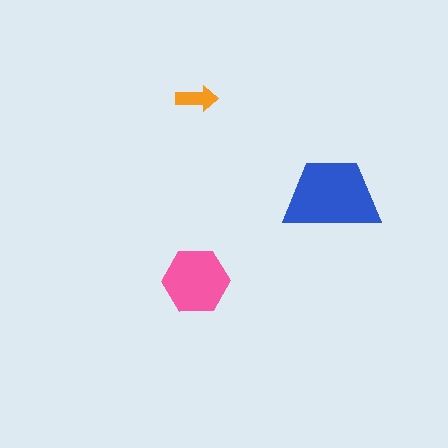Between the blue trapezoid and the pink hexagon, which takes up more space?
The blue trapezoid.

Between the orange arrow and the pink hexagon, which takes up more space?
The pink hexagon.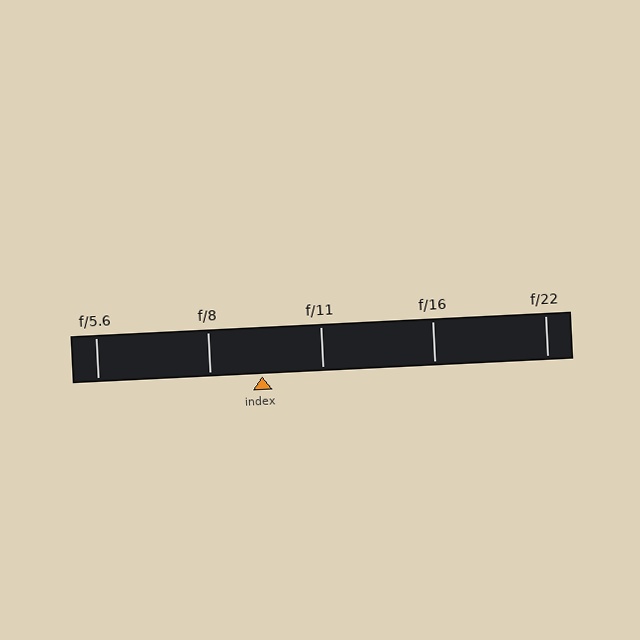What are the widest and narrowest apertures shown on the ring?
The widest aperture shown is f/5.6 and the narrowest is f/22.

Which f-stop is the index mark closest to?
The index mark is closest to f/8.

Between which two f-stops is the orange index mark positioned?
The index mark is between f/8 and f/11.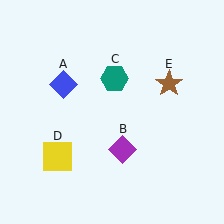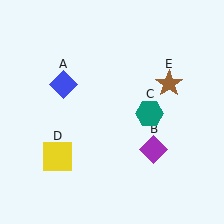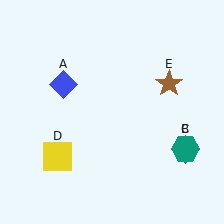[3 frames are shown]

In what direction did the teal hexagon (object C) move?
The teal hexagon (object C) moved down and to the right.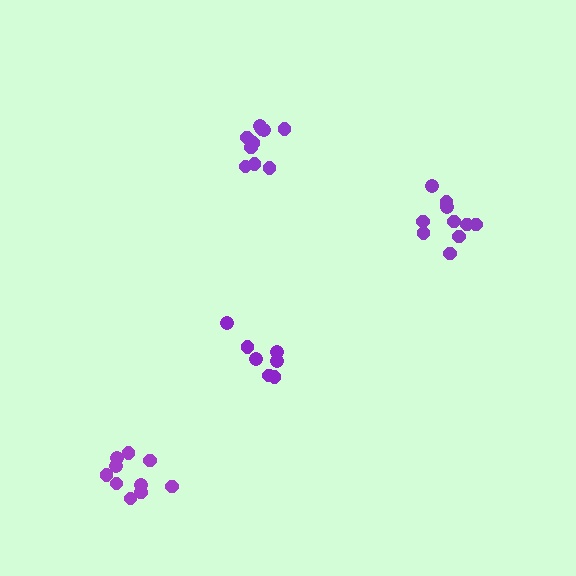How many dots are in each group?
Group 1: 10 dots, Group 2: 7 dots, Group 3: 10 dots, Group 4: 10 dots (37 total).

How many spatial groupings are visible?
There are 4 spatial groupings.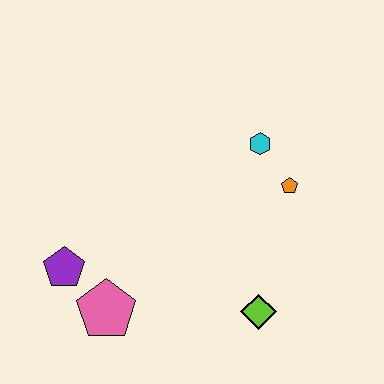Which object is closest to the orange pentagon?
The cyan hexagon is closest to the orange pentagon.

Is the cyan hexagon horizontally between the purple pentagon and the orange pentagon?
Yes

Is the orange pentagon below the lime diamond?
No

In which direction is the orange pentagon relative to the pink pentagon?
The orange pentagon is to the right of the pink pentagon.